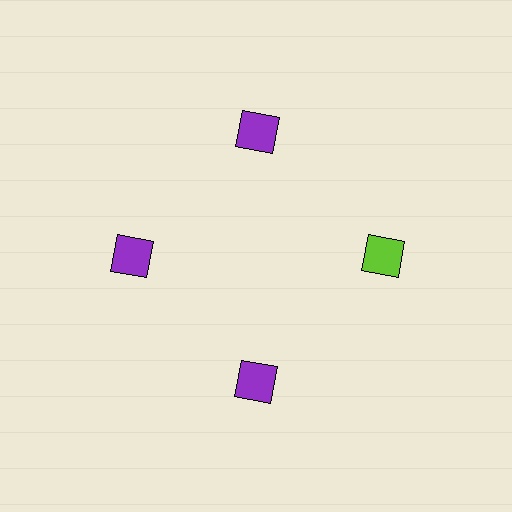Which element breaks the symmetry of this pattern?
The lime square at roughly the 3 o'clock position breaks the symmetry. All other shapes are purple squares.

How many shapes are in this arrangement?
There are 4 shapes arranged in a ring pattern.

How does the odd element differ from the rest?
It has a different color: lime instead of purple.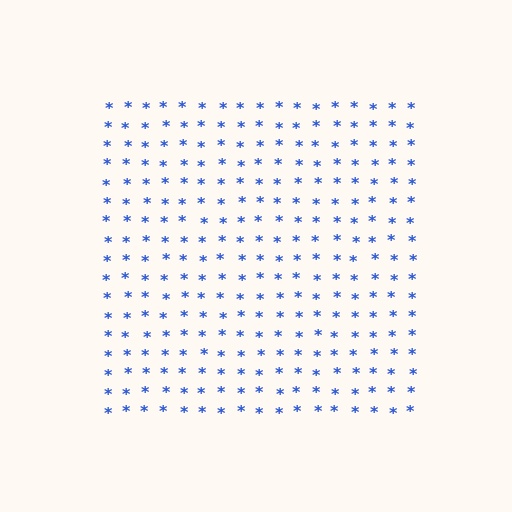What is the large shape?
The large shape is a square.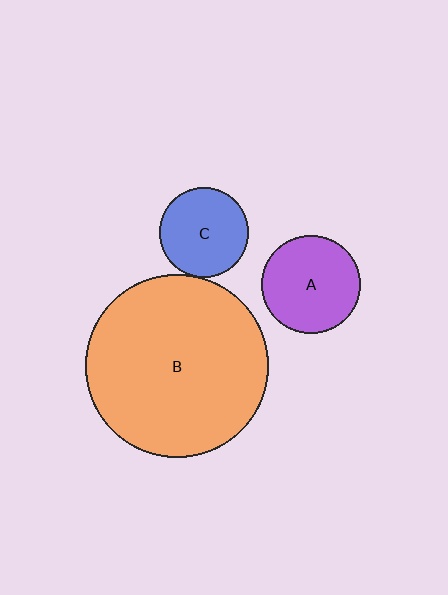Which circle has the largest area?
Circle B (orange).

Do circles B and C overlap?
Yes.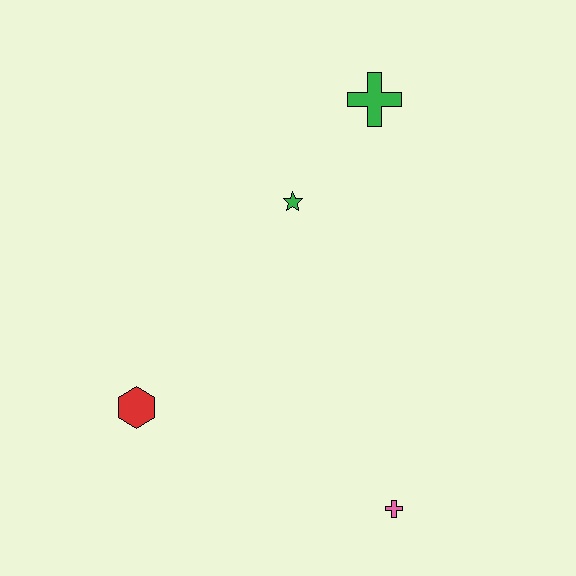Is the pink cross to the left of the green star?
No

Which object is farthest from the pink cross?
The green cross is farthest from the pink cross.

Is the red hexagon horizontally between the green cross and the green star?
No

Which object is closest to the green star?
The green cross is closest to the green star.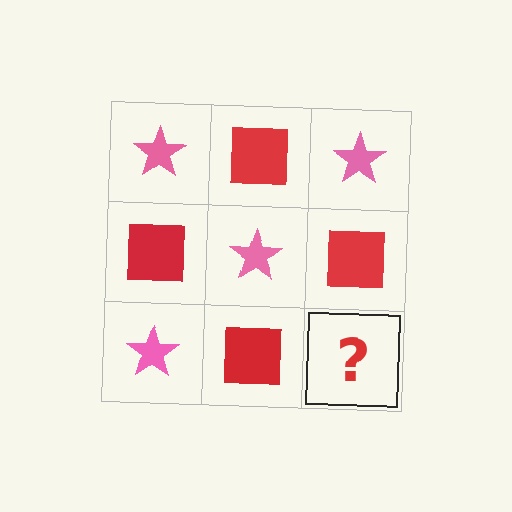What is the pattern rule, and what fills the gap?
The rule is that it alternates pink star and red square in a checkerboard pattern. The gap should be filled with a pink star.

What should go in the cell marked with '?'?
The missing cell should contain a pink star.